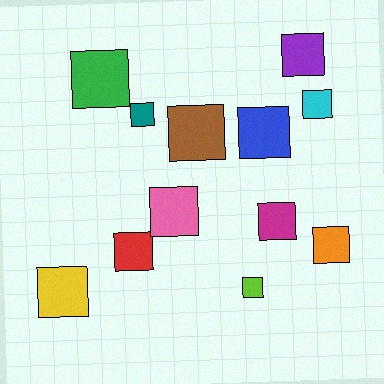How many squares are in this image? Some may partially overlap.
There are 12 squares.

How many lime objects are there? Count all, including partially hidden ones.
There is 1 lime object.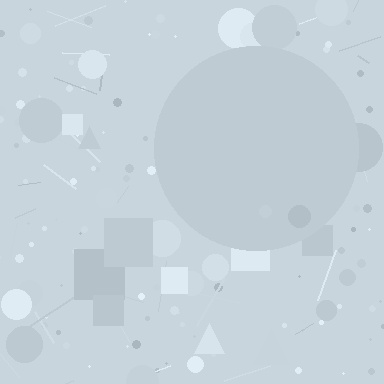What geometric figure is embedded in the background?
A circle is embedded in the background.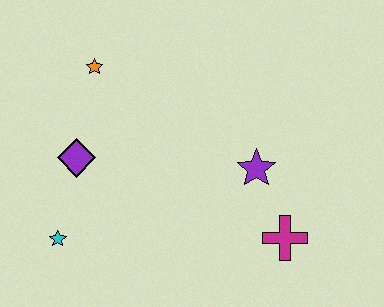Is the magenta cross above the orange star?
No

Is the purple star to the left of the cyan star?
No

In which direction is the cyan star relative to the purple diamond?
The cyan star is below the purple diamond.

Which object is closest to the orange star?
The purple diamond is closest to the orange star.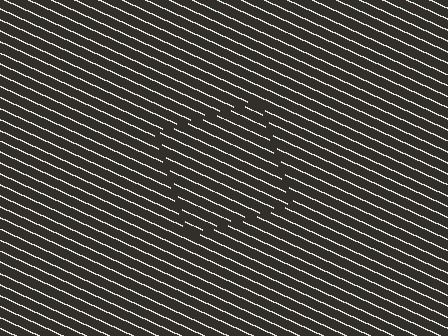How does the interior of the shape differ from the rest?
The interior of the shape contains the same grating, shifted by half a period — the contour is defined by the phase discontinuity where line-ends from the inner and outer gratings abut.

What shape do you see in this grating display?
An illusory square. The interior of the shape contains the same grating, shifted by half a period — the contour is defined by the phase discontinuity where line-ends from the inner and outer gratings abut.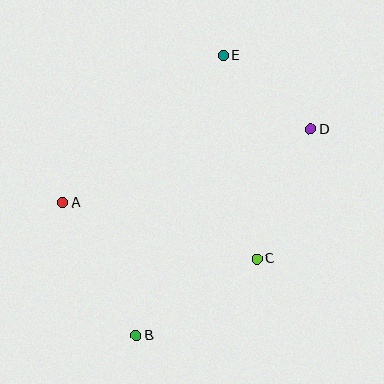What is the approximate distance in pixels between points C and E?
The distance between C and E is approximately 206 pixels.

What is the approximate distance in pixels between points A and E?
The distance between A and E is approximately 217 pixels.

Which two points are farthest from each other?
Points B and E are farthest from each other.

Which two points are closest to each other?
Points D and E are closest to each other.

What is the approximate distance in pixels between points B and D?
The distance between B and D is approximately 270 pixels.